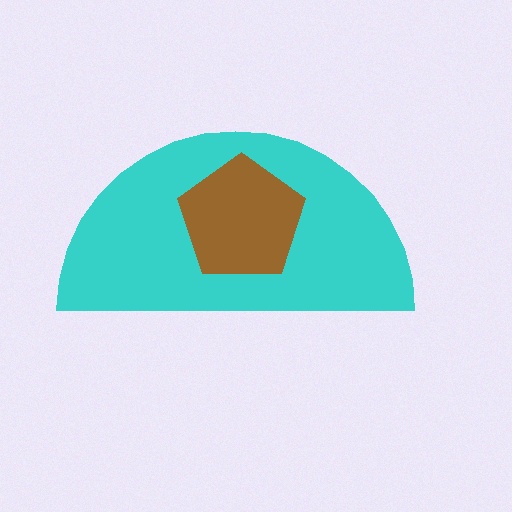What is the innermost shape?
The brown pentagon.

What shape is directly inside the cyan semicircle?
The brown pentagon.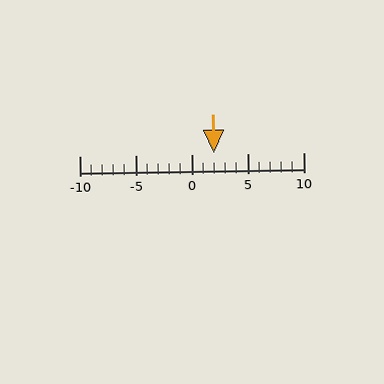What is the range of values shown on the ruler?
The ruler shows values from -10 to 10.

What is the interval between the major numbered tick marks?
The major tick marks are spaced 5 units apart.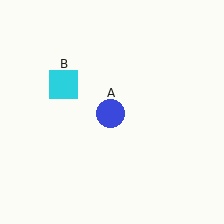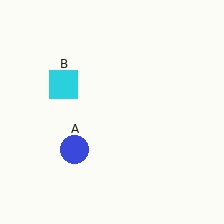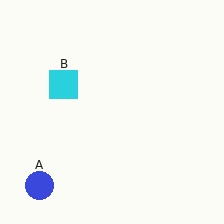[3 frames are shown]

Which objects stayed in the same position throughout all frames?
Cyan square (object B) remained stationary.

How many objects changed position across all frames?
1 object changed position: blue circle (object A).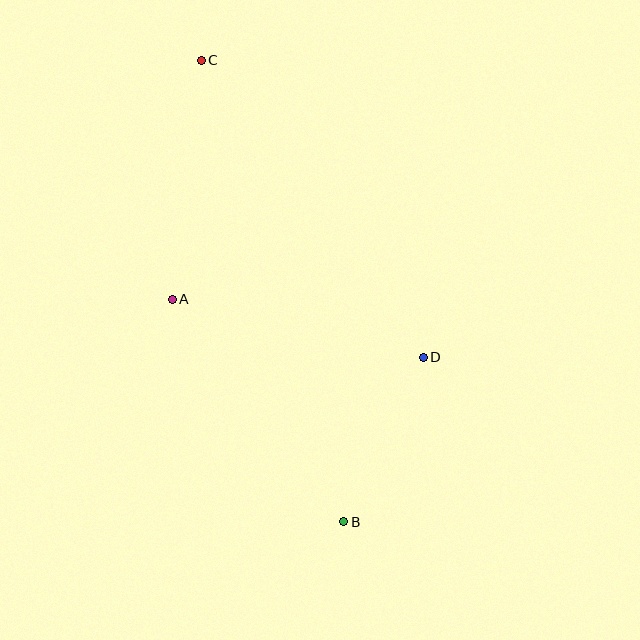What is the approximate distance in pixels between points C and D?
The distance between C and D is approximately 371 pixels.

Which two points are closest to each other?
Points B and D are closest to each other.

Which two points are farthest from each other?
Points B and C are farthest from each other.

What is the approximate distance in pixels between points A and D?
The distance between A and D is approximately 258 pixels.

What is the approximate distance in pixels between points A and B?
The distance between A and B is approximately 281 pixels.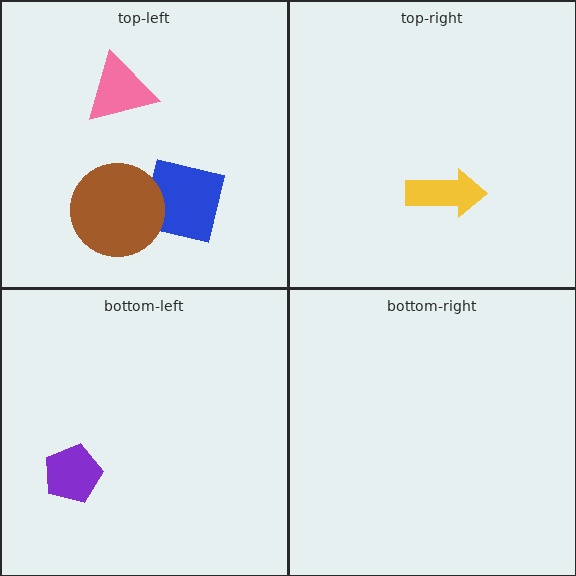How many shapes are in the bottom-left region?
1.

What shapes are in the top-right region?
The yellow arrow.